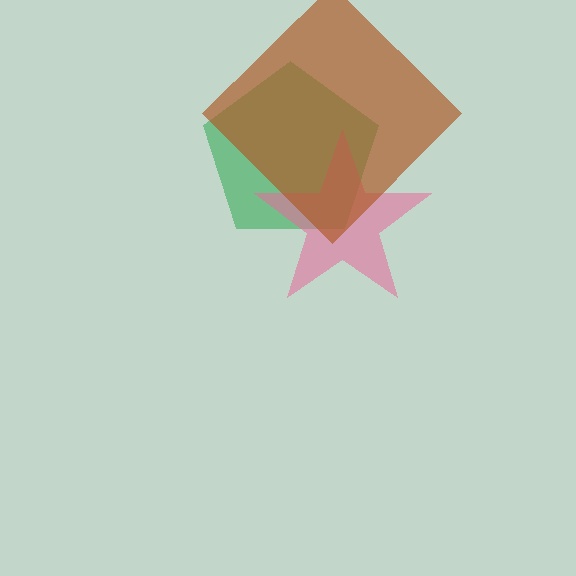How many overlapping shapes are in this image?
There are 3 overlapping shapes in the image.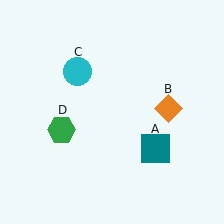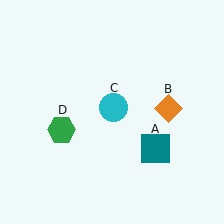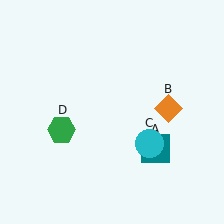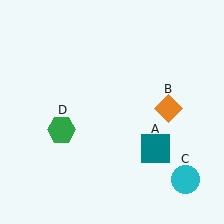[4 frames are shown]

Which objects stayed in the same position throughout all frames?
Teal square (object A) and orange diamond (object B) and green hexagon (object D) remained stationary.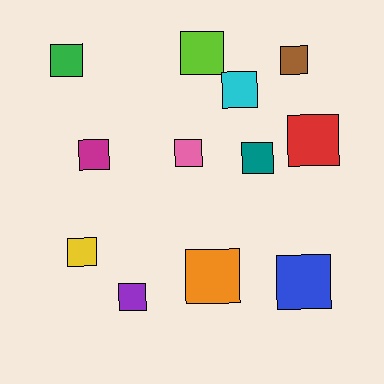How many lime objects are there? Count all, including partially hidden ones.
There is 1 lime object.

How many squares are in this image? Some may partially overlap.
There are 12 squares.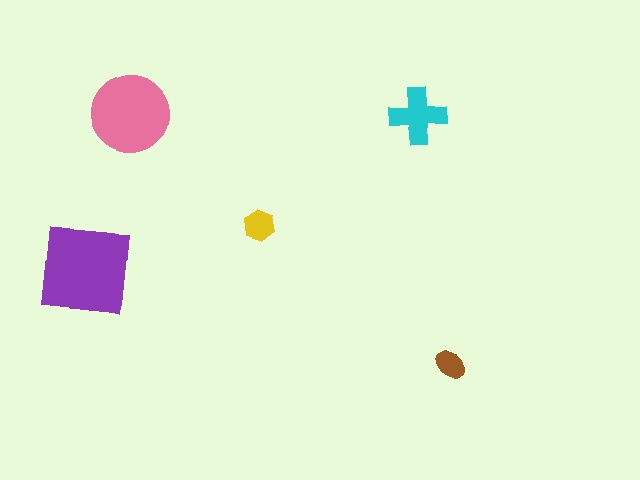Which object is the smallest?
The brown ellipse.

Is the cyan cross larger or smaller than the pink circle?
Smaller.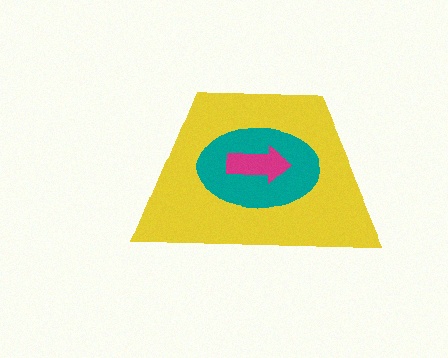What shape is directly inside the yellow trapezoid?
The teal ellipse.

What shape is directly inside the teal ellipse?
The magenta arrow.